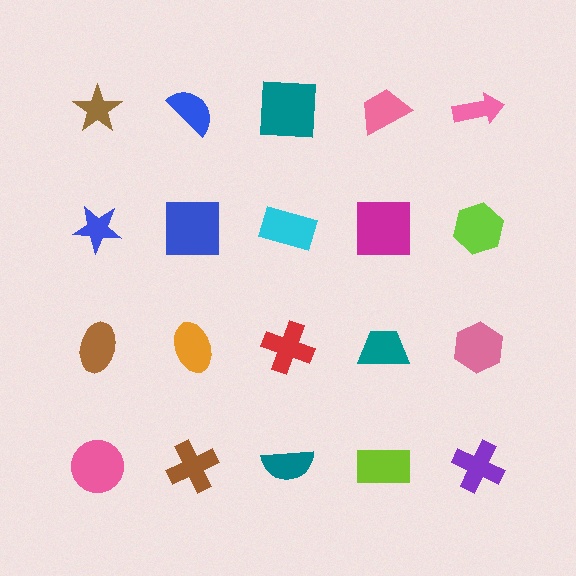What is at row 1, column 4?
A pink trapezoid.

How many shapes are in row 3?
5 shapes.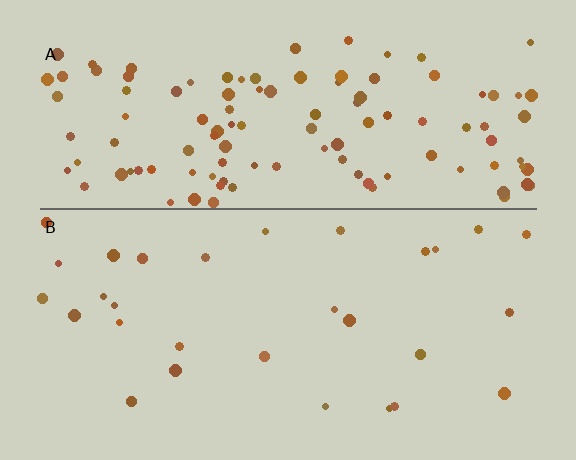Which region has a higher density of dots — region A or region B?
A (the top).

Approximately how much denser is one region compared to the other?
Approximately 4.1× — region A over region B.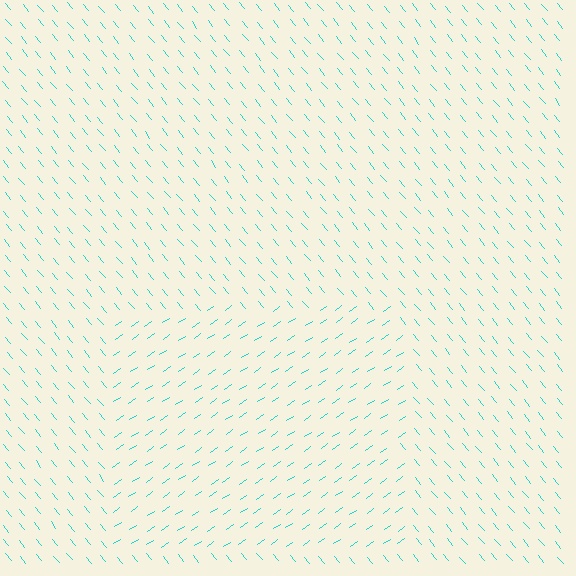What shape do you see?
I see a rectangle.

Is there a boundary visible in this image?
Yes, there is a texture boundary formed by a change in line orientation.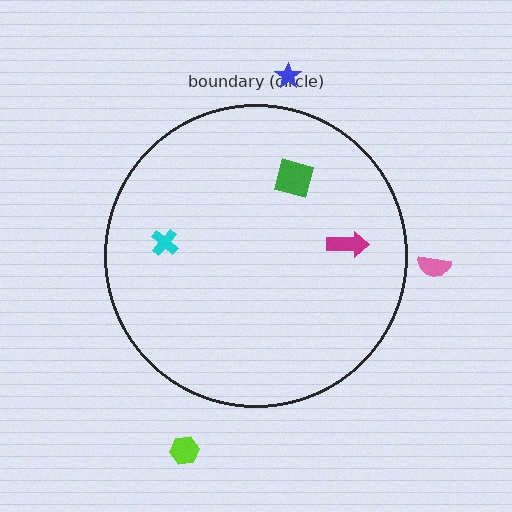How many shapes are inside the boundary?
3 inside, 3 outside.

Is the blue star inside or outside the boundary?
Outside.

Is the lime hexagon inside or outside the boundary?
Outside.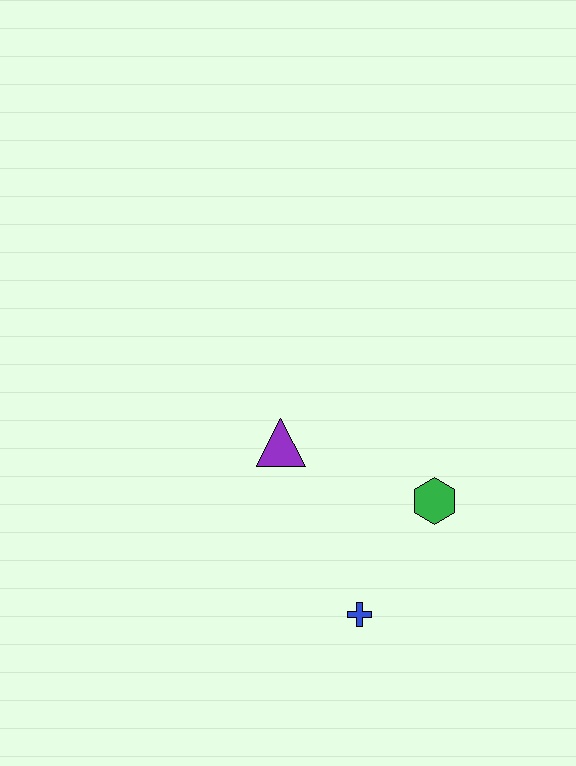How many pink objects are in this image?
There are no pink objects.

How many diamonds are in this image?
There are no diamonds.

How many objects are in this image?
There are 3 objects.